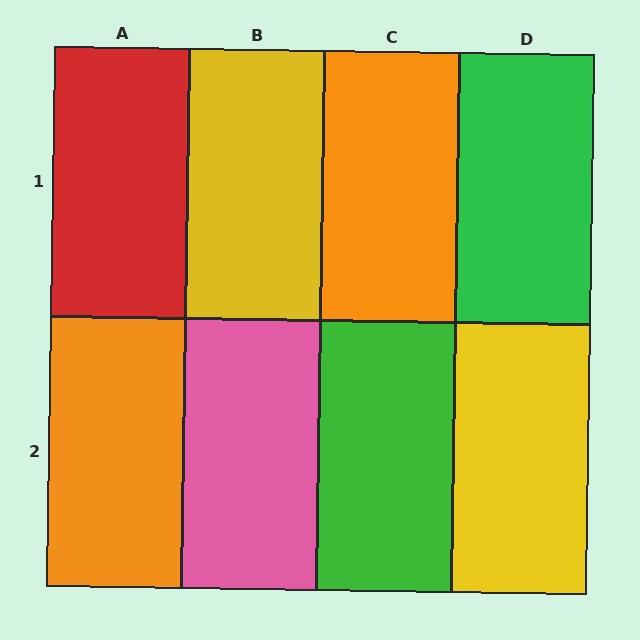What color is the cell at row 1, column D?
Green.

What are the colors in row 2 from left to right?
Orange, pink, green, yellow.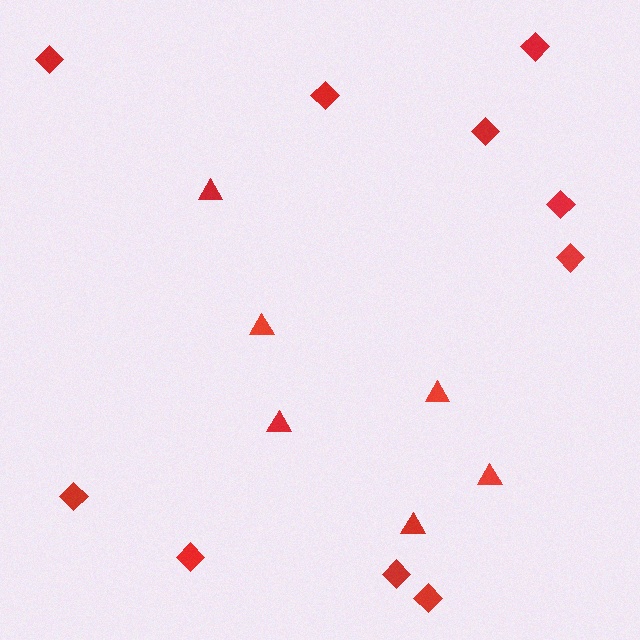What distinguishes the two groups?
There are 2 groups: one group of triangles (6) and one group of diamonds (10).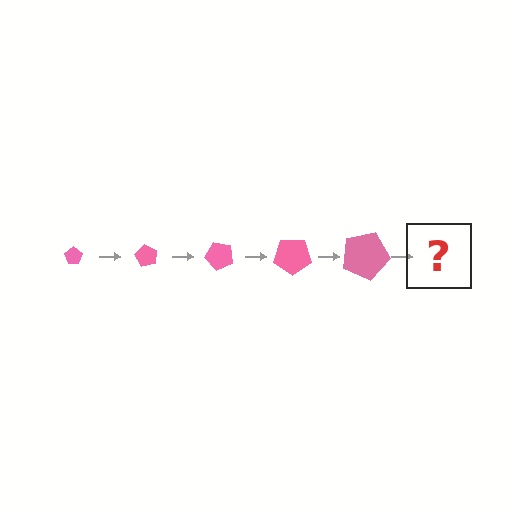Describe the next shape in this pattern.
It should be a pentagon, larger than the previous one and rotated 300 degrees from the start.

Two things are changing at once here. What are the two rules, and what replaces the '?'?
The two rules are that the pentagon grows larger each step and it rotates 60 degrees each step. The '?' should be a pentagon, larger than the previous one and rotated 300 degrees from the start.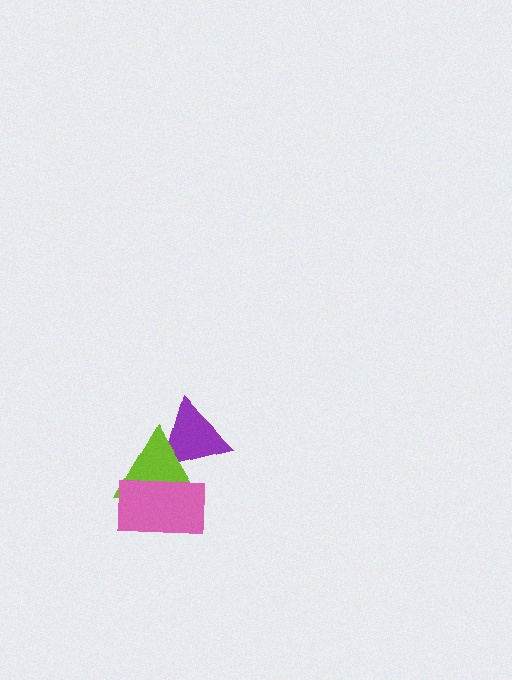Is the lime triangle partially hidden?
Yes, it is partially covered by another shape.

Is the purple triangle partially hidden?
Yes, it is partially covered by another shape.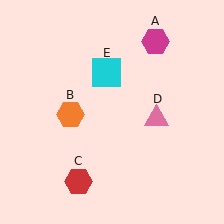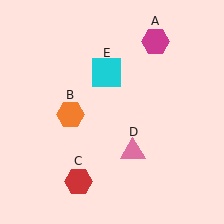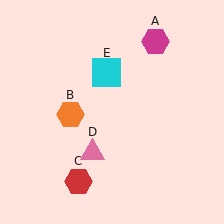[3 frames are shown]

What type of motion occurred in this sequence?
The pink triangle (object D) rotated clockwise around the center of the scene.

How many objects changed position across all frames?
1 object changed position: pink triangle (object D).